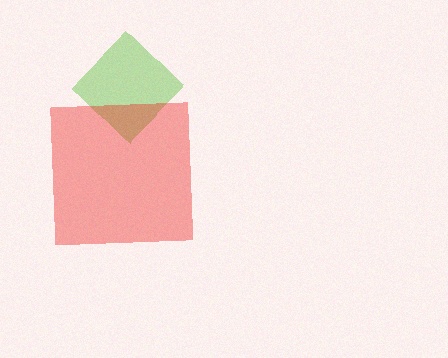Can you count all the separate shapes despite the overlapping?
Yes, there are 2 separate shapes.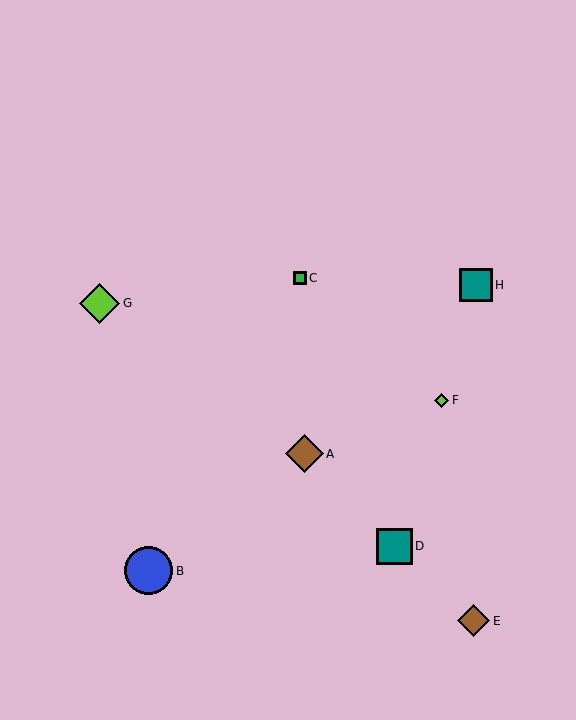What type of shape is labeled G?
Shape G is a lime diamond.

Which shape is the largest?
The blue circle (labeled B) is the largest.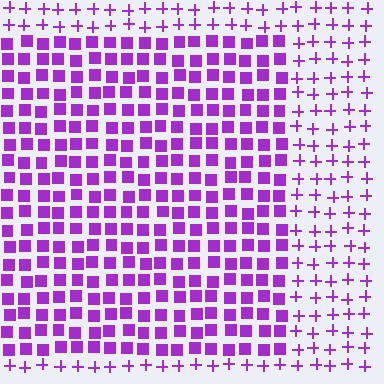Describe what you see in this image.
The image is filled with small purple elements arranged in a uniform grid. A rectangle-shaped region contains squares, while the surrounding area contains plus signs. The boundary is defined purely by the change in element shape.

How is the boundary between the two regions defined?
The boundary is defined by a change in element shape: squares inside vs. plus signs outside. All elements share the same color and spacing.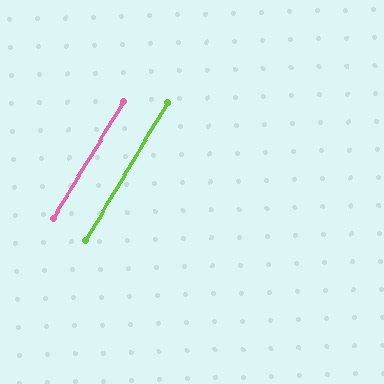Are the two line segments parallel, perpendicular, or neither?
Parallel — their directions differ by only 0.2°.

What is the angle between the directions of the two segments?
Approximately 0 degrees.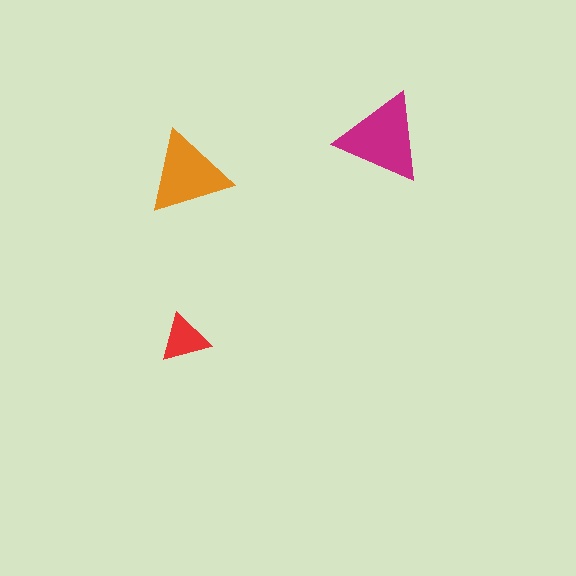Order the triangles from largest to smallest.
the magenta one, the orange one, the red one.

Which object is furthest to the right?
The magenta triangle is rightmost.